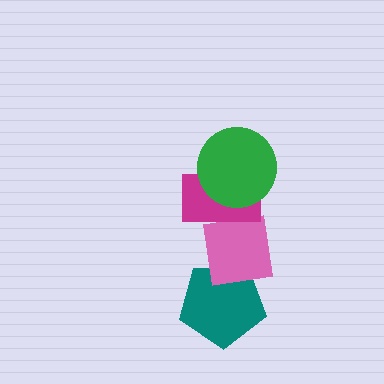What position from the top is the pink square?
The pink square is 3rd from the top.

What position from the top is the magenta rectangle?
The magenta rectangle is 2nd from the top.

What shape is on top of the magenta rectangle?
The green circle is on top of the magenta rectangle.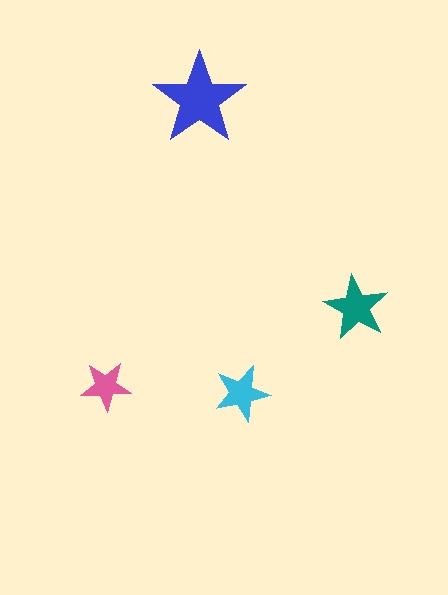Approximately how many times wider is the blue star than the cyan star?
About 1.5 times wider.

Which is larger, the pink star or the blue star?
The blue one.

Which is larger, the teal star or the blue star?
The blue one.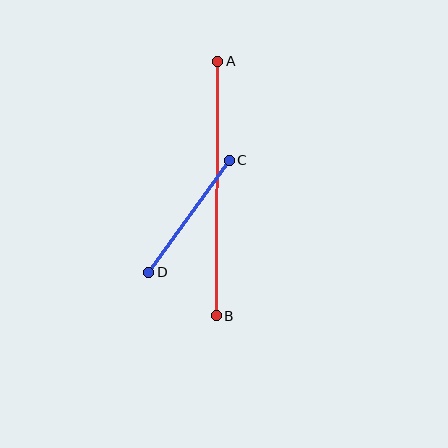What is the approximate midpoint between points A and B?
The midpoint is at approximately (217, 189) pixels.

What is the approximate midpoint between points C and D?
The midpoint is at approximately (189, 216) pixels.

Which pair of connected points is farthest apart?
Points A and B are farthest apart.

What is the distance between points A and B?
The distance is approximately 254 pixels.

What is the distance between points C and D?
The distance is approximately 138 pixels.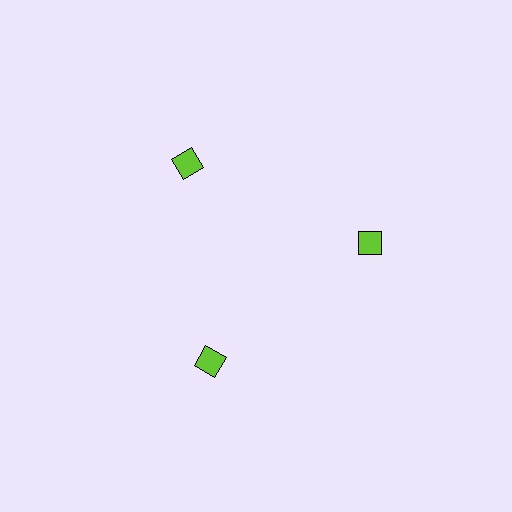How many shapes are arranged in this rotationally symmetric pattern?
There are 3 shapes, arranged in 3 groups of 1.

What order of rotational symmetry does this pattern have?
This pattern has 3-fold rotational symmetry.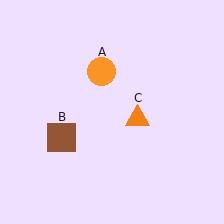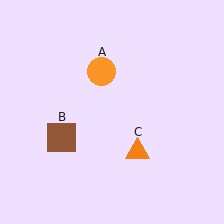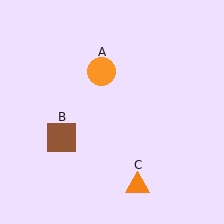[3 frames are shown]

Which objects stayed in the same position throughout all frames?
Orange circle (object A) and brown square (object B) remained stationary.